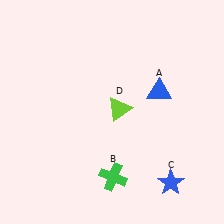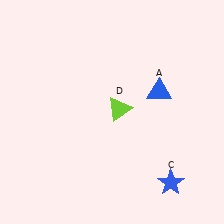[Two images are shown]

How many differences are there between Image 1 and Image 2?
There is 1 difference between the two images.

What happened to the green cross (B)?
The green cross (B) was removed in Image 2. It was in the bottom-right area of Image 1.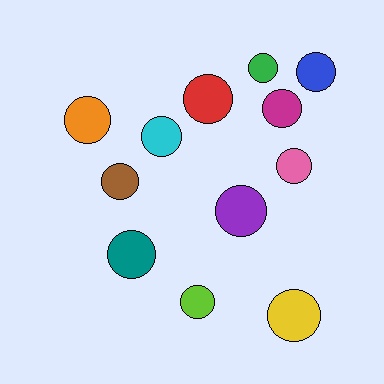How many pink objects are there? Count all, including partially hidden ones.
There is 1 pink object.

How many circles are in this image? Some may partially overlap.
There are 12 circles.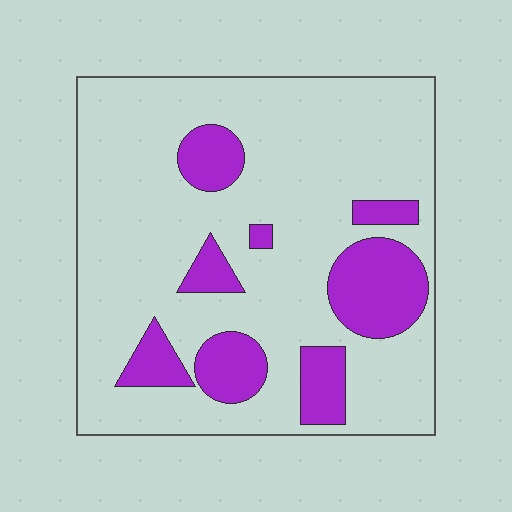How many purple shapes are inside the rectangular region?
8.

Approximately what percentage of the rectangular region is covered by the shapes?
Approximately 20%.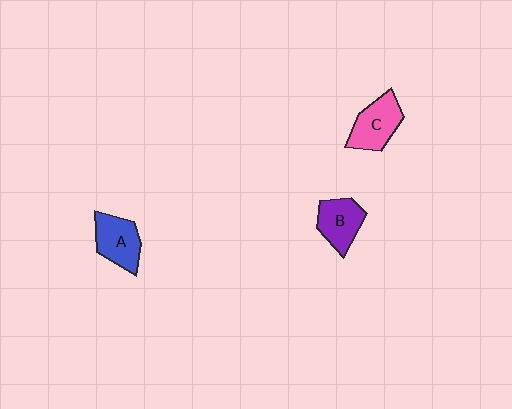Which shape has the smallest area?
Shape B (purple).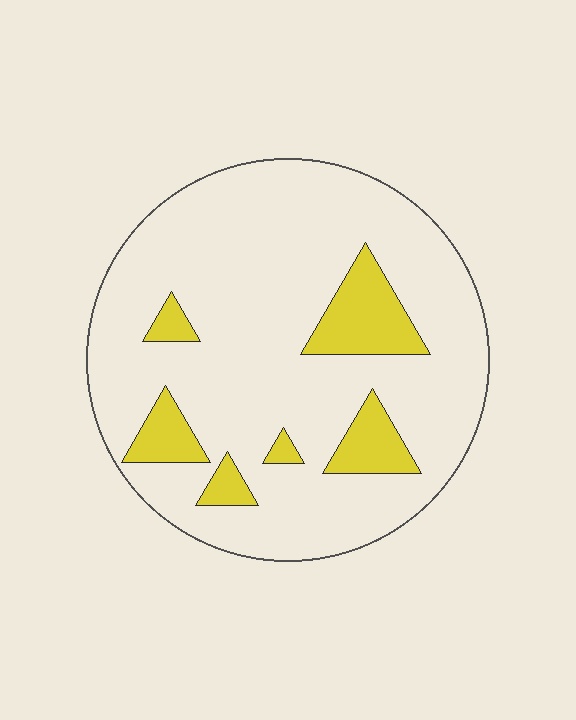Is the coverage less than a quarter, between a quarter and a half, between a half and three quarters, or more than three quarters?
Less than a quarter.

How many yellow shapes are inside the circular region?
6.